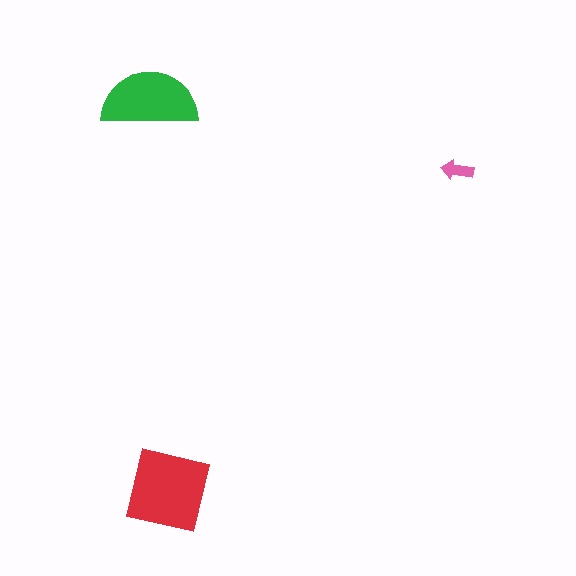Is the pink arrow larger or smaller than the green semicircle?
Smaller.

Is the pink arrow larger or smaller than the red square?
Smaller.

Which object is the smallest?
The pink arrow.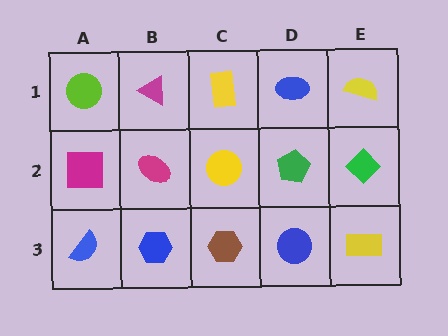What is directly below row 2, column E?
A yellow rectangle.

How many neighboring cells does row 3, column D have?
3.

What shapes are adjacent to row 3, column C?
A yellow circle (row 2, column C), a blue hexagon (row 3, column B), a blue circle (row 3, column D).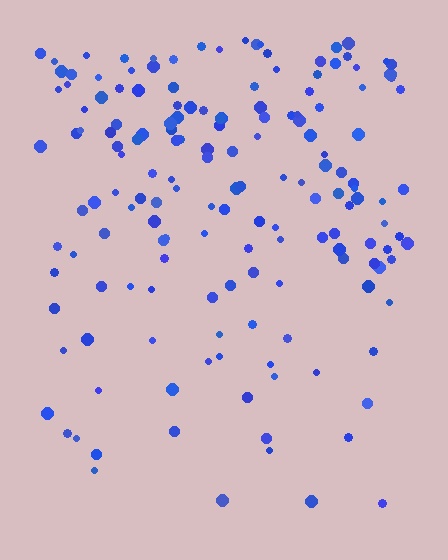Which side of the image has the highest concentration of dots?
The top.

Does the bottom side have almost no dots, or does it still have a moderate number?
Still a moderate number, just noticeably fewer than the top.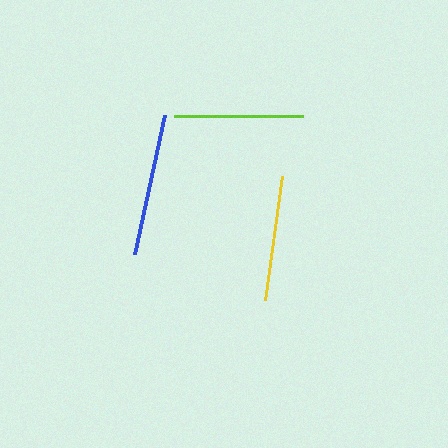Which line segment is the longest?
The blue line is the longest at approximately 142 pixels.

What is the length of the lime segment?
The lime segment is approximately 129 pixels long.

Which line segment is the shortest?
The yellow line is the shortest at approximately 125 pixels.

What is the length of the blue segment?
The blue segment is approximately 142 pixels long.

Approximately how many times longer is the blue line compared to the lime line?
The blue line is approximately 1.1 times the length of the lime line.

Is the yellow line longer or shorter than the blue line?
The blue line is longer than the yellow line.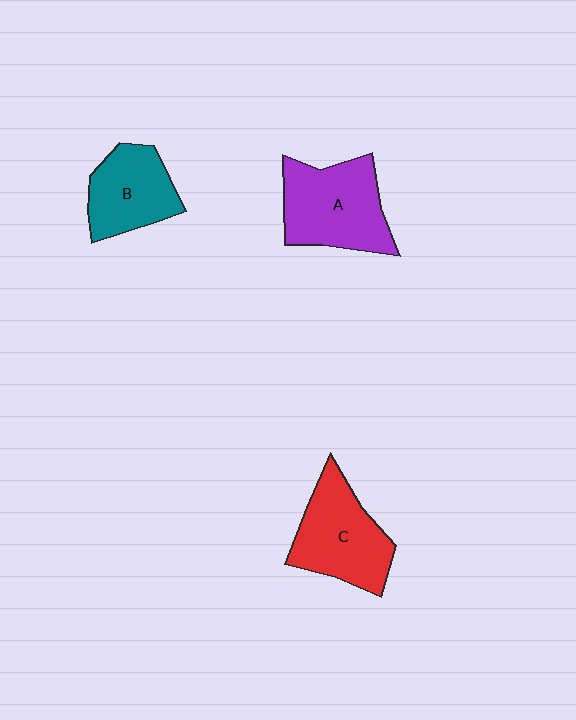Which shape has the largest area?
Shape A (purple).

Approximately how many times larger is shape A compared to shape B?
Approximately 1.3 times.